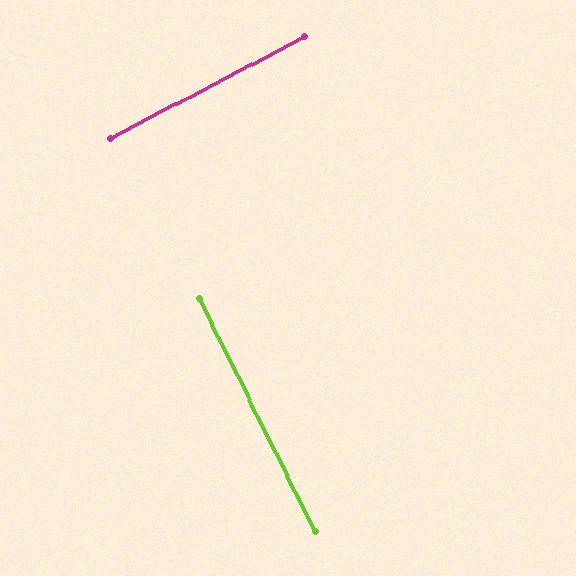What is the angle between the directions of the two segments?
Approximately 89 degrees.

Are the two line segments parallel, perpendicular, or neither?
Perpendicular — they meet at approximately 89°.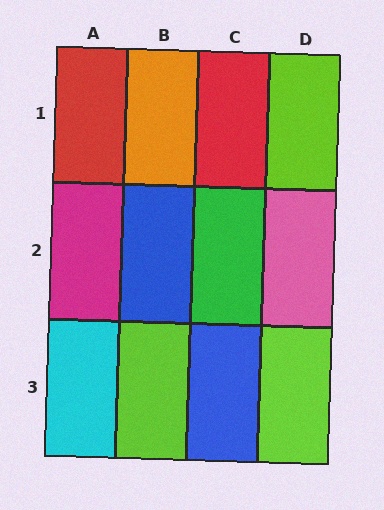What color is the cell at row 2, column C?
Green.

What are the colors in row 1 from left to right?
Red, orange, red, lime.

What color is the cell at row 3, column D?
Lime.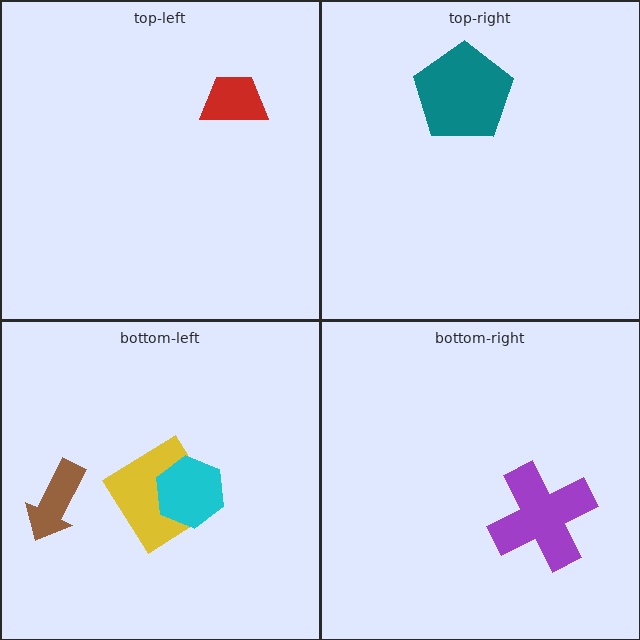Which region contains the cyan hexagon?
The bottom-left region.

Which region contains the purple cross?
The bottom-right region.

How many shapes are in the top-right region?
1.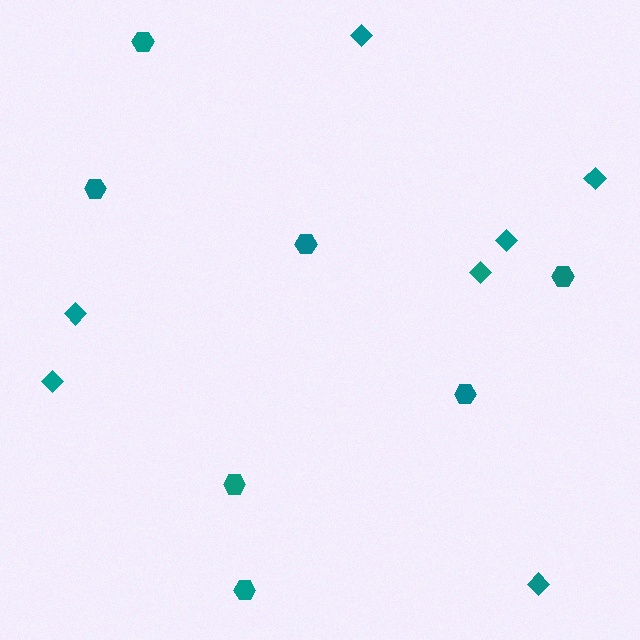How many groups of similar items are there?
There are 2 groups: one group of hexagons (7) and one group of diamonds (7).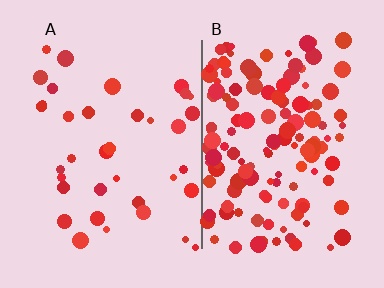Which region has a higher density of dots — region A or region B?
B (the right).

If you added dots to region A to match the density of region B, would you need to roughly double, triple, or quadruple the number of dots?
Approximately quadruple.